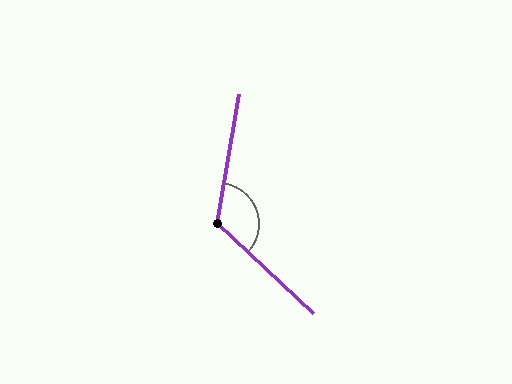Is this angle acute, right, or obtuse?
It is obtuse.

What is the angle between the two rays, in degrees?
Approximately 123 degrees.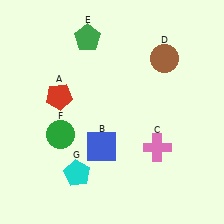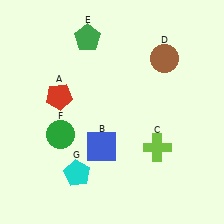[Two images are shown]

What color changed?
The cross (C) changed from pink in Image 1 to lime in Image 2.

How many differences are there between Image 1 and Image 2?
There is 1 difference between the two images.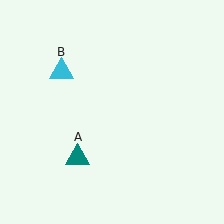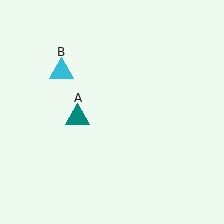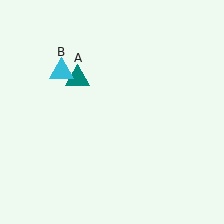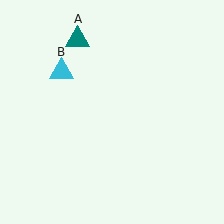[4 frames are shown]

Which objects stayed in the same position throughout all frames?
Cyan triangle (object B) remained stationary.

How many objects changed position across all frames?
1 object changed position: teal triangle (object A).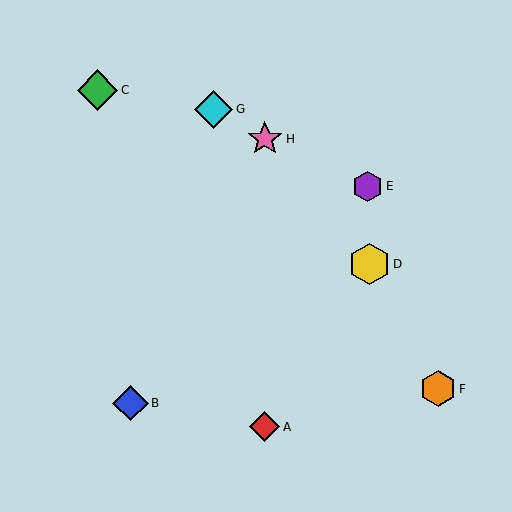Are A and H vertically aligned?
Yes, both are at x≈265.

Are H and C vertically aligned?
No, H is at x≈265 and C is at x≈97.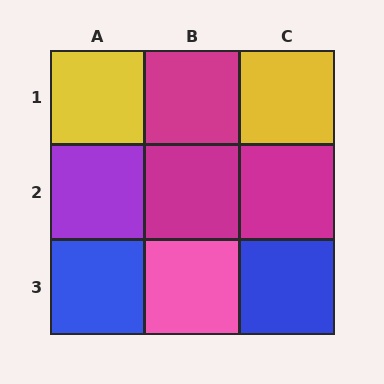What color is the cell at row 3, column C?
Blue.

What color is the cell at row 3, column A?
Blue.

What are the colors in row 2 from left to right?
Purple, magenta, magenta.